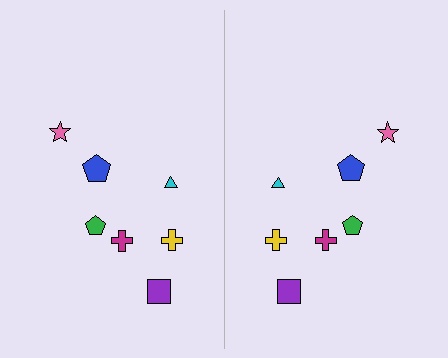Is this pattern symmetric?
Yes, this pattern has bilateral (reflection) symmetry.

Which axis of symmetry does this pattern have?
The pattern has a vertical axis of symmetry running through the center of the image.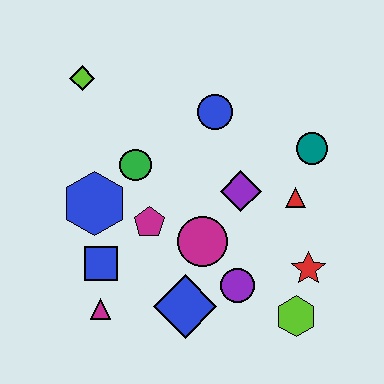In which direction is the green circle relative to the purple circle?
The green circle is above the purple circle.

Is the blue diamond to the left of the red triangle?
Yes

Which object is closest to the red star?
The lime hexagon is closest to the red star.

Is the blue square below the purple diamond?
Yes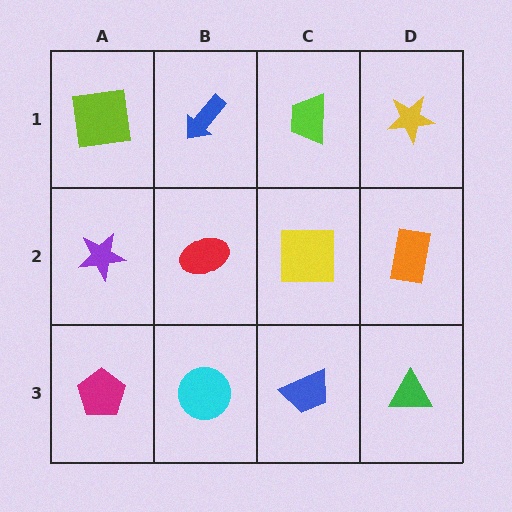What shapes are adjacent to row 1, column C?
A yellow square (row 2, column C), a blue arrow (row 1, column B), a yellow star (row 1, column D).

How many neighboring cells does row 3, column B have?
3.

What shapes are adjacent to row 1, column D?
An orange rectangle (row 2, column D), a lime trapezoid (row 1, column C).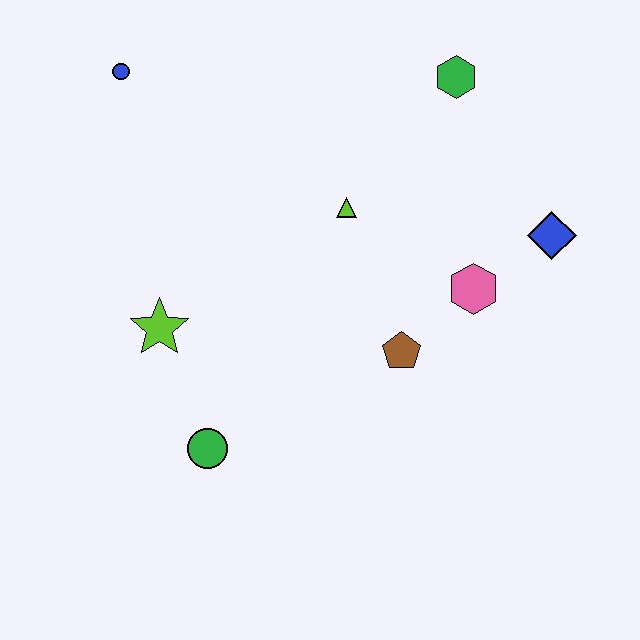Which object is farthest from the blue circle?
The blue diamond is farthest from the blue circle.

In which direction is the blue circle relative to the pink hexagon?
The blue circle is to the left of the pink hexagon.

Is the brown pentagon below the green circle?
No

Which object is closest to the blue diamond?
The pink hexagon is closest to the blue diamond.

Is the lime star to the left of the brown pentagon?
Yes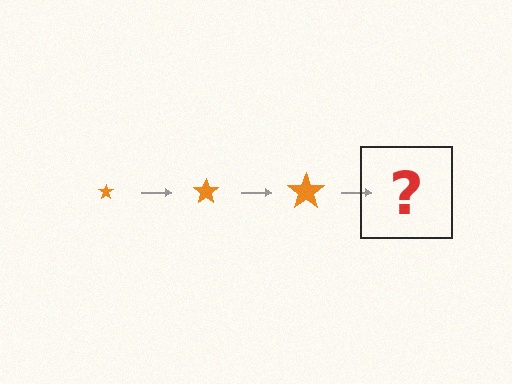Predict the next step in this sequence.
The next step is an orange star, larger than the previous one.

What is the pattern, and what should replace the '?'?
The pattern is that the star gets progressively larger each step. The '?' should be an orange star, larger than the previous one.